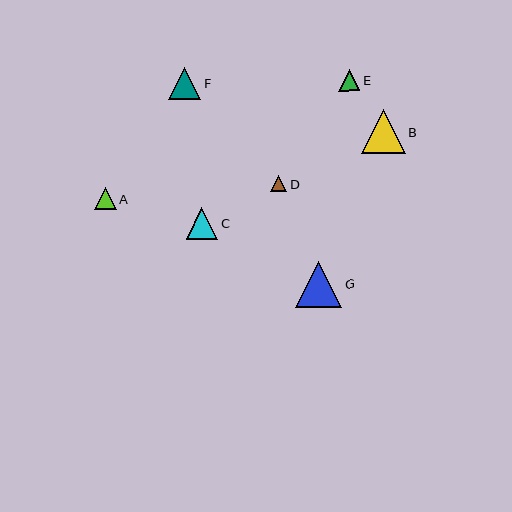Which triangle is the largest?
Triangle G is the largest with a size of approximately 46 pixels.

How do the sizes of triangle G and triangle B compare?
Triangle G and triangle B are approximately the same size.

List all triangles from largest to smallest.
From largest to smallest: G, B, C, F, A, E, D.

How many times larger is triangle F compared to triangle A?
Triangle F is approximately 1.5 times the size of triangle A.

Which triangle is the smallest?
Triangle D is the smallest with a size of approximately 17 pixels.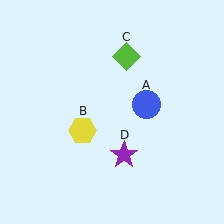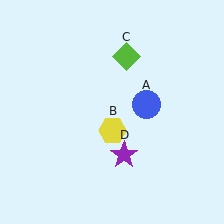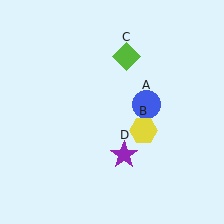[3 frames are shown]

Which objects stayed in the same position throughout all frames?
Blue circle (object A) and lime diamond (object C) and purple star (object D) remained stationary.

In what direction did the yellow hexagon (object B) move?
The yellow hexagon (object B) moved right.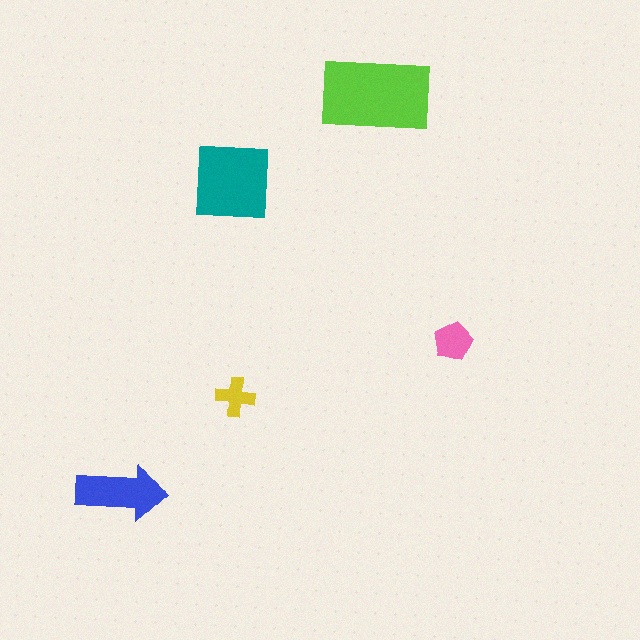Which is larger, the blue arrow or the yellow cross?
The blue arrow.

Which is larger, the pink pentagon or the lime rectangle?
The lime rectangle.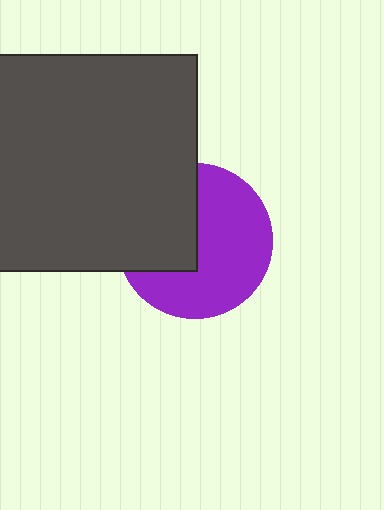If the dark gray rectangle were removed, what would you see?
You would see the complete purple circle.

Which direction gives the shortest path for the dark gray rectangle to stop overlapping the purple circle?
Moving left gives the shortest separation.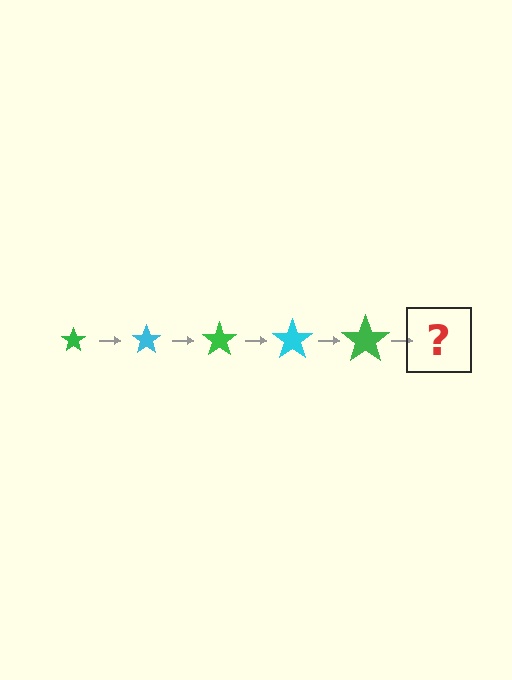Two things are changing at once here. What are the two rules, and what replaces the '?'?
The two rules are that the star grows larger each step and the color cycles through green and cyan. The '?' should be a cyan star, larger than the previous one.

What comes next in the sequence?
The next element should be a cyan star, larger than the previous one.